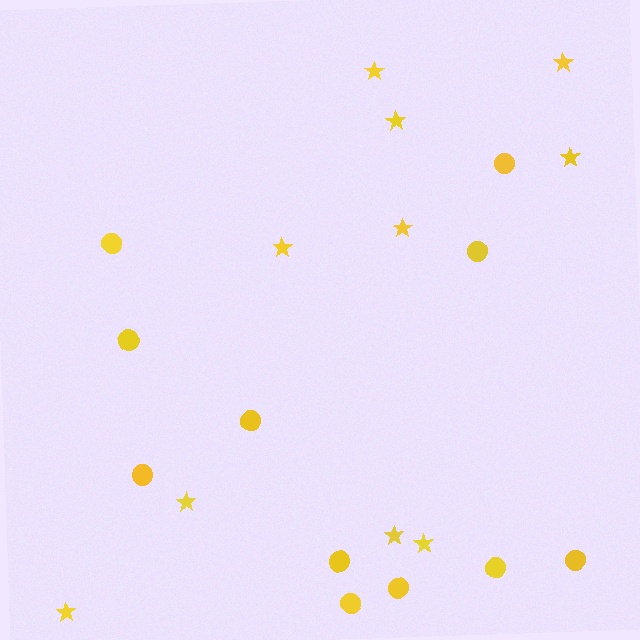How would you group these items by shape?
There are 2 groups: one group of stars (10) and one group of circles (11).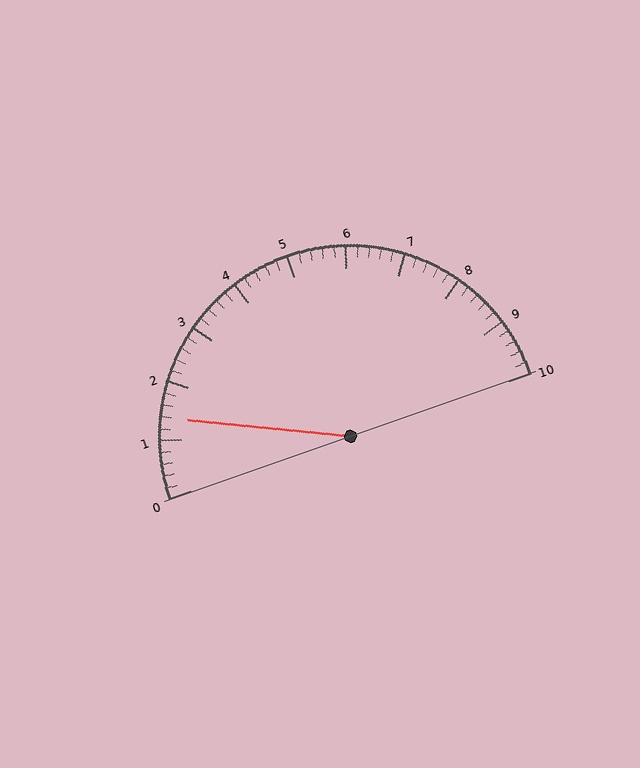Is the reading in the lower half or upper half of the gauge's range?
The reading is in the lower half of the range (0 to 10).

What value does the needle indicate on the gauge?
The needle indicates approximately 1.4.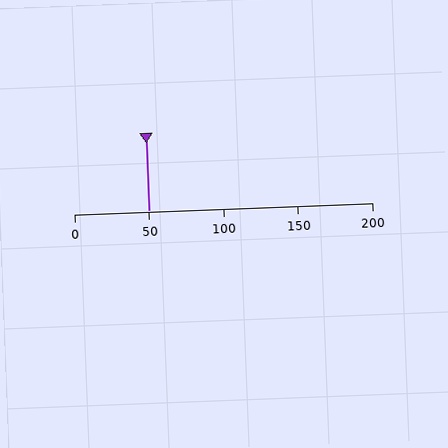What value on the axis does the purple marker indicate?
The marker indicates approximately 50.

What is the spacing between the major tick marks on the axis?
The major ticks are spaced 50 apart.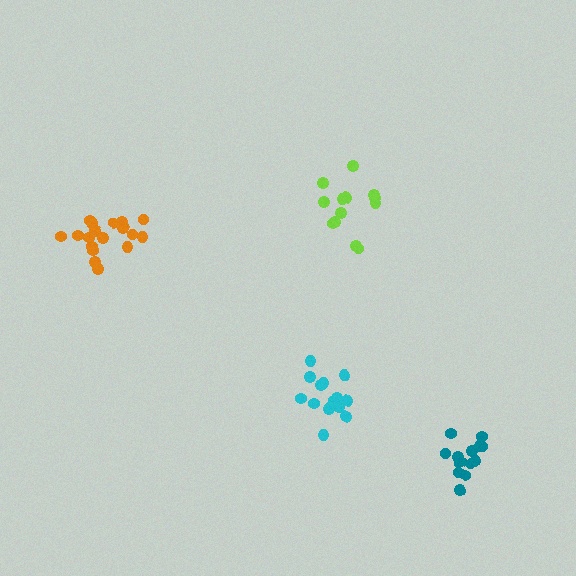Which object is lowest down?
The teal cluster is bottommost.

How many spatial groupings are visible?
There are 4 spatial groupings.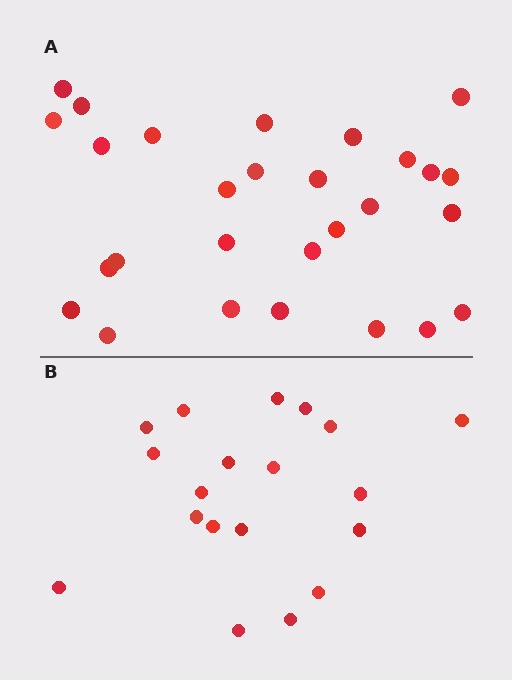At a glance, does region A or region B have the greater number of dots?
Region A (the top region) has more dots.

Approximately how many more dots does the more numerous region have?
Region A has roughly 8 or so more dots than region B.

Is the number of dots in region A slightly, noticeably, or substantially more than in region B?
Region A has substantially more. The ratio is roughly 1.5 to 1.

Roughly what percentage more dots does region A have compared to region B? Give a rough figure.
About 45% more.